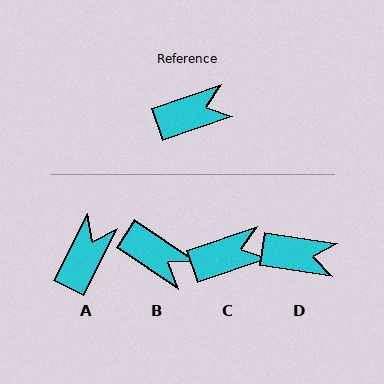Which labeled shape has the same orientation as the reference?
C.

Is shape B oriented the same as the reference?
No, it is off by about 53 degrees.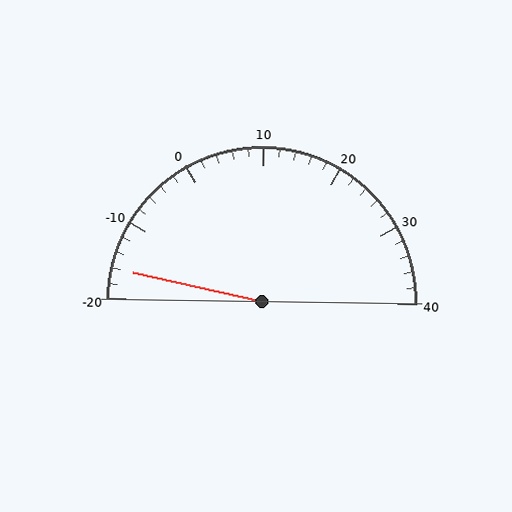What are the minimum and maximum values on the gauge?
The gauge ranges from -20 to 40.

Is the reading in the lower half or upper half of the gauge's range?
The reading is in the lower half of the range (-20 to 40).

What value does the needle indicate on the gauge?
The needle indicates approximately -16.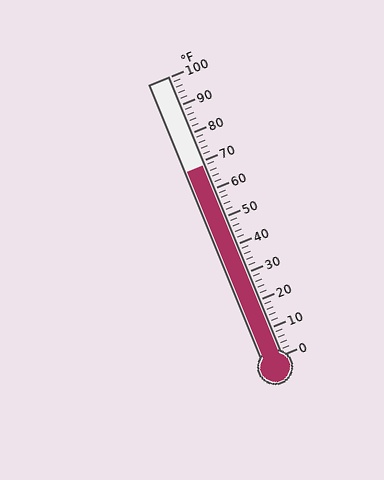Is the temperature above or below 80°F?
The temperature is below 80°F.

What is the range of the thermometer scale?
The thermometer scale ranges from 0°F to 100°F.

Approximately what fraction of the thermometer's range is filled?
The thermometer is filled to approximately 70% of its range.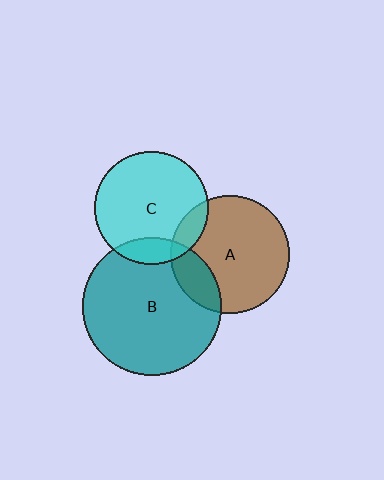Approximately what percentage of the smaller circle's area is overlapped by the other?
Approximately 10%.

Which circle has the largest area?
Circle B (teal).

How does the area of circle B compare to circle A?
Approximately 1.4 times.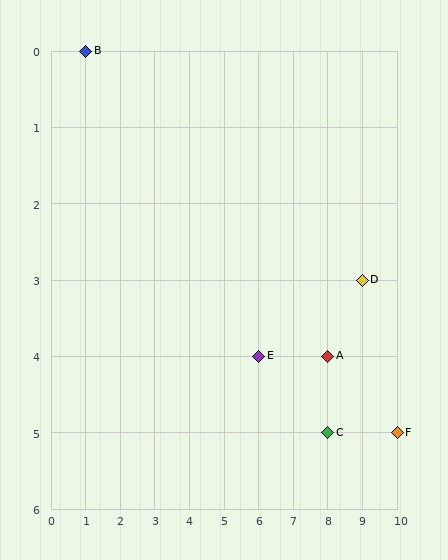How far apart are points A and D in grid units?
Points A and D are 1 column and 1 row apart (about 1.4 grid units diagonally).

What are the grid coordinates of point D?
Point D is at grid coordinates (9, 3).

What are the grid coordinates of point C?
Point C is at grid coordinates (8, 5).